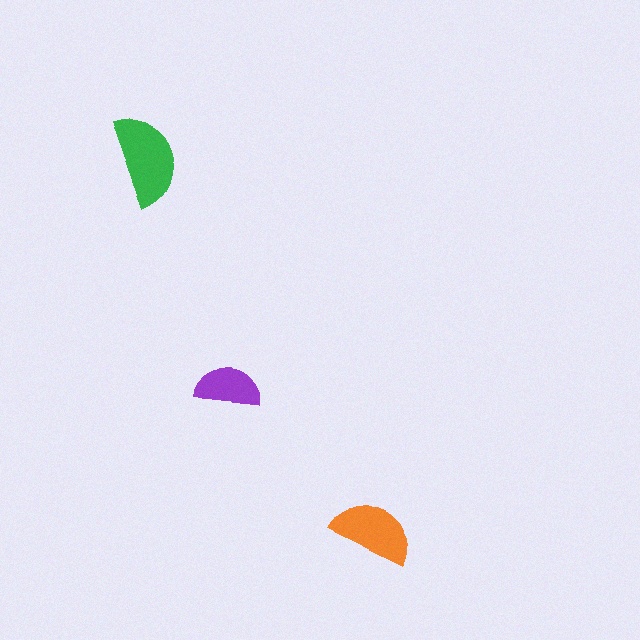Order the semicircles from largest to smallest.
the green one, the orange one, the purple one.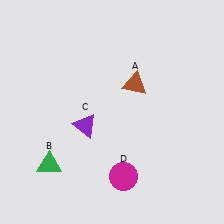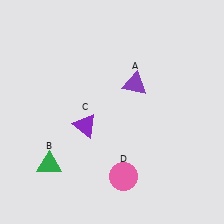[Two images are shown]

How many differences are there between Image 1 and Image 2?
There are 2 differences between the two images.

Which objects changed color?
A changed from brown to purple. D changed from magenta to pink.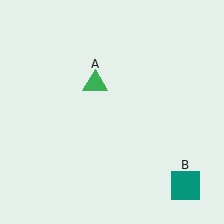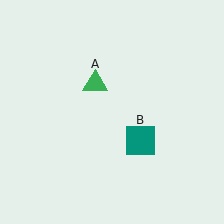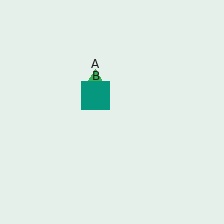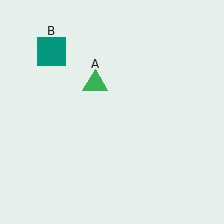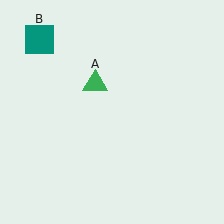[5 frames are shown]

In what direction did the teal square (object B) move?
The teal square (object B) moved up and to the left.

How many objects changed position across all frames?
1 object changed position: teal square (object B).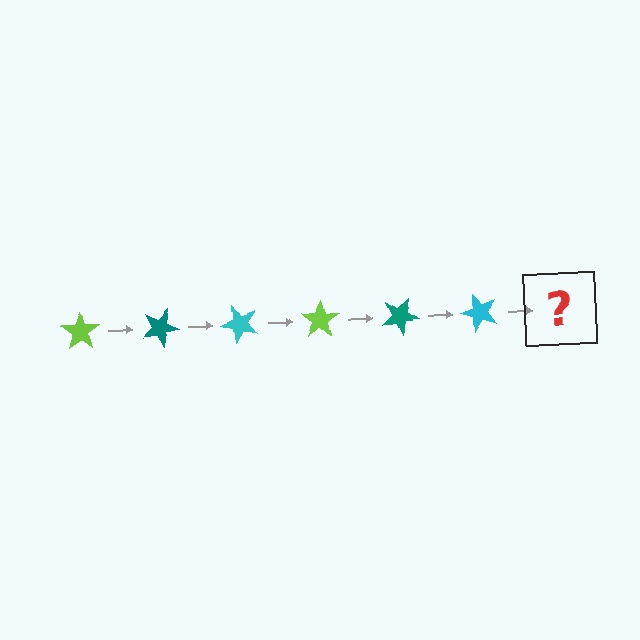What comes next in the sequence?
The next element should be a lime star, rotated 150 degrees from the start.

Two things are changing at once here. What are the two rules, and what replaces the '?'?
The two rules are that it rotates 25 degrees each step and the color cycles through lime, teal, and cyan. The '?' should be a lime star, rotated 150 degrees from the start.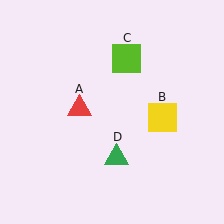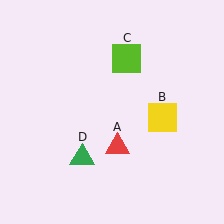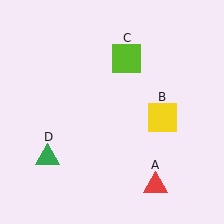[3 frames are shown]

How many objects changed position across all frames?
2 objects changed position: red triangle (object A), green triangle (object D).